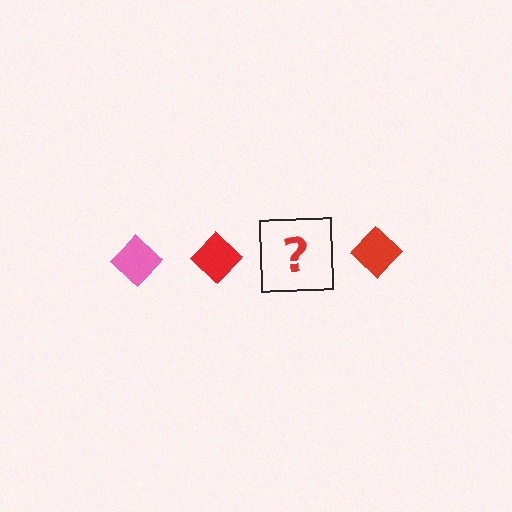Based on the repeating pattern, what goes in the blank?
The blank should be a pink diamond.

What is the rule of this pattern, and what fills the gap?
The rule is that the pattern cycles through pink, red diamonds. The gap should be filled with a pink diamond.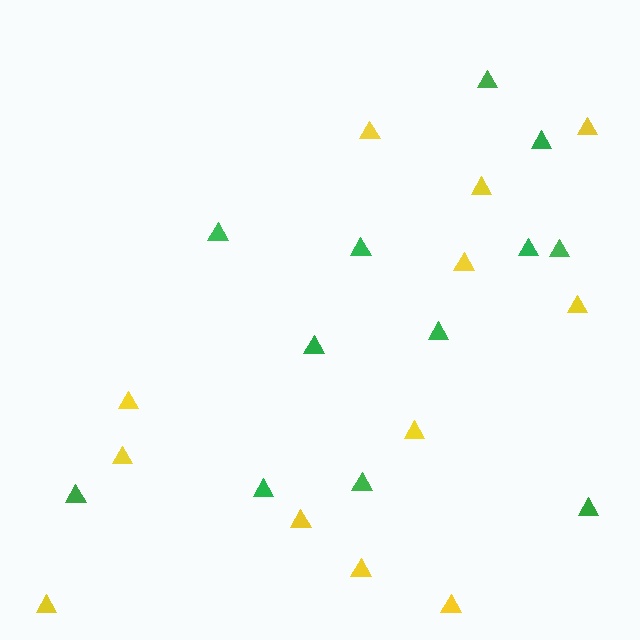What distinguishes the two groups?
There are 2 groups: one group of green triangles (12) and one group of yellow triangles (12).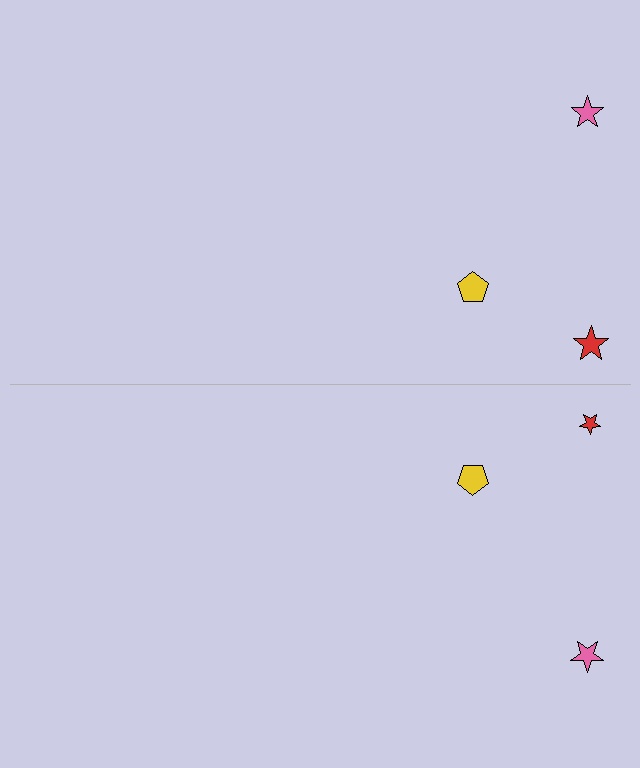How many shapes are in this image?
There are 6 shapes in this image.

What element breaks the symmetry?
The red star on the bottom side has a different size than its mirror counterpart.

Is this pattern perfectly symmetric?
No, the pattern is not perfectly symmetric. The red star on the bottom side has a different size than its mirror counterpart.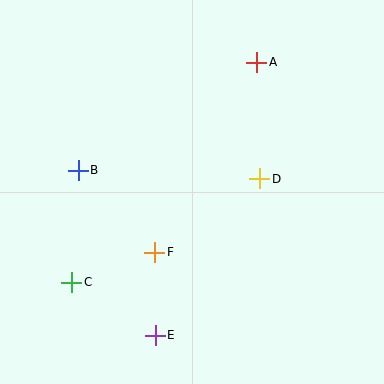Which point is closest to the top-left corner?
Point B is closest to the top-left corner.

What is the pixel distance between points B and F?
The distance between B and F is 112 pixels.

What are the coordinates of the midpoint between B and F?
The midpoint between B and F is at (117, 211).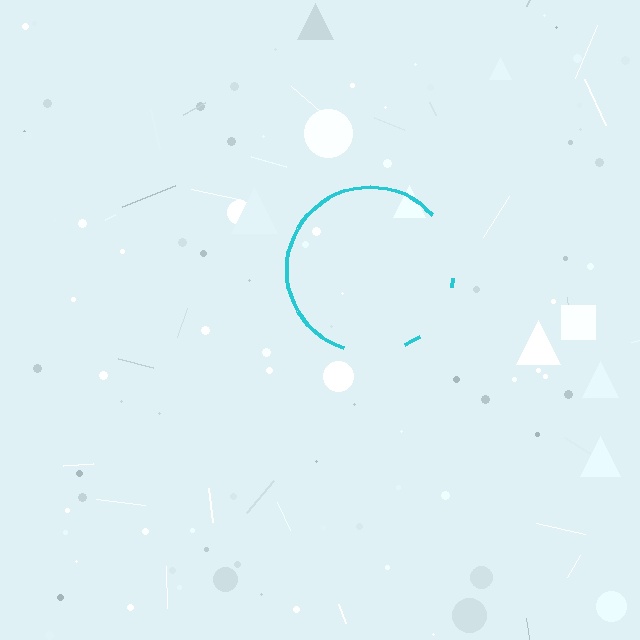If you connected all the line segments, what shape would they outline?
They would outline a circle.